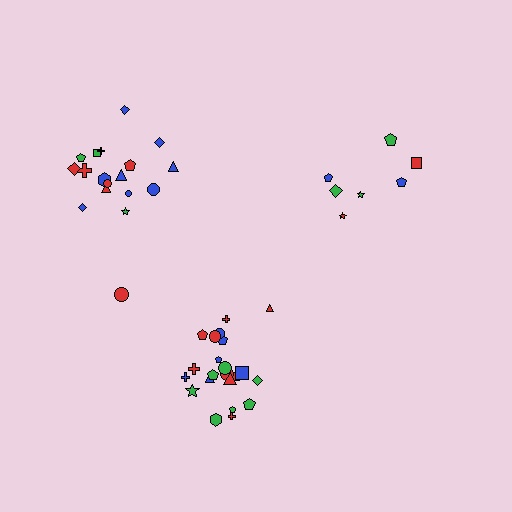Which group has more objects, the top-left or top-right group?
The top-left group.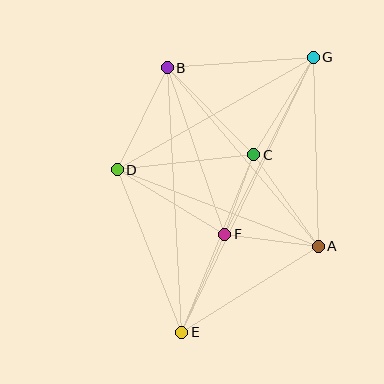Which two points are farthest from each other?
Points E and G are farthest from each other.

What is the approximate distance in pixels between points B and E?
The distance between B and E is approximately 265 pixels.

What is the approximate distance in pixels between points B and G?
The distance between B and G is approximately 146 pixels.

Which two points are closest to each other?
Points C and F are closest to each other.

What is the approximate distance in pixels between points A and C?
The distance between A and C is approximately 112 pixels.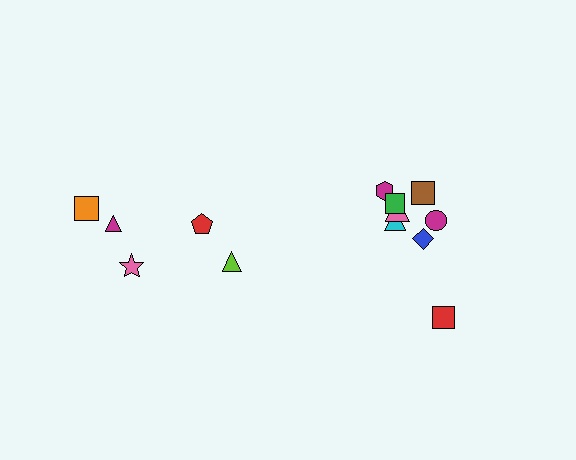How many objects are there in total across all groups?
There are 13 objects.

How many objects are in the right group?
There are 8 objects.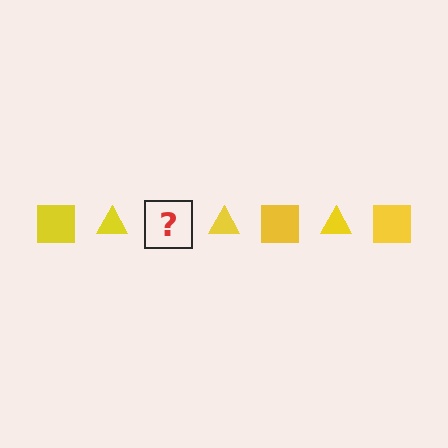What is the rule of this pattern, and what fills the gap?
The rule is that the pattern cycles through square, triangle shapes in yellow. The gap should be filled with a yellow square.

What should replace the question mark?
The question mark should be replaced with a yellow square.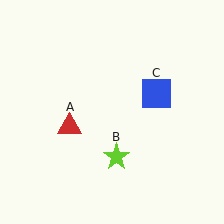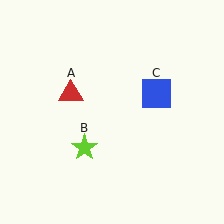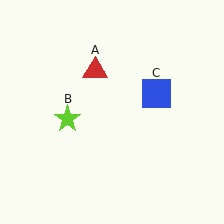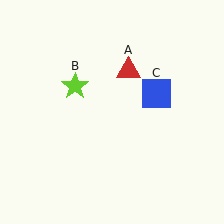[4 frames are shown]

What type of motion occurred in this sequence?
The red triangle (object A), lime star (object B) rotated clockwise around the center of the scene.